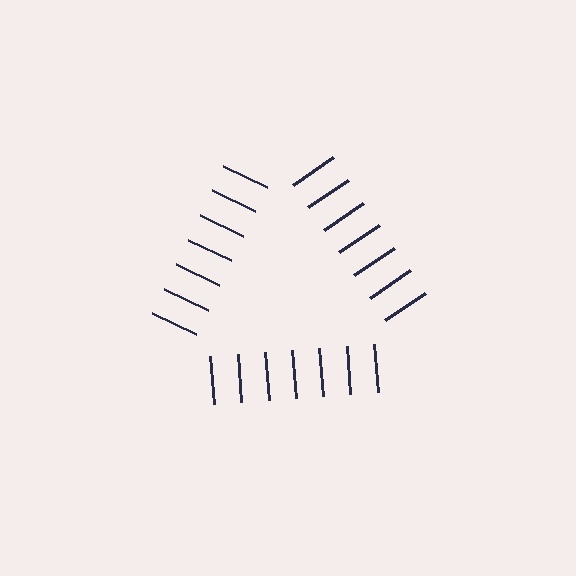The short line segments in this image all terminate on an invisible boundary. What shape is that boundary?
An illusory triangle — the line segments terminate on its edges but no continuous stroke is drawn.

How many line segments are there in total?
21 — 7 along each of the 3 edges.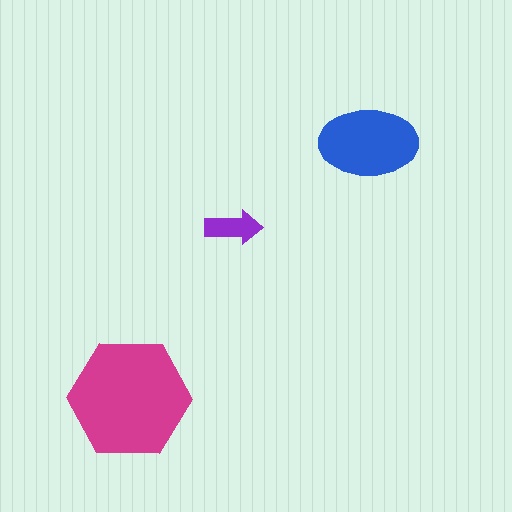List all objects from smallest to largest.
The purple arrow, the blue ellipse, the magenta hexagon.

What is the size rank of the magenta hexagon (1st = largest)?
1st.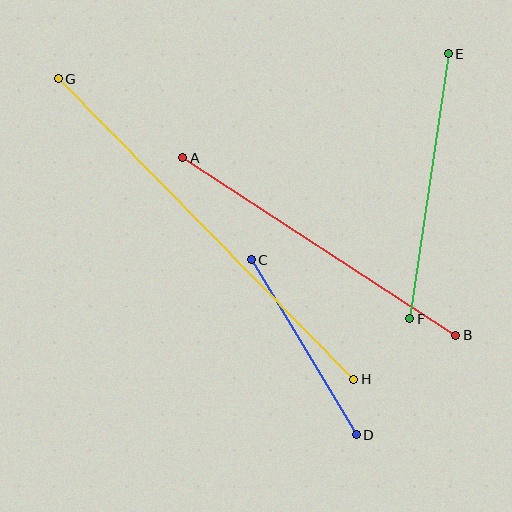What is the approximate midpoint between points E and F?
The midpoint is at approximately (429, 186) pixels.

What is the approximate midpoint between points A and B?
The midpoint is at approximately (319, 246) pixels.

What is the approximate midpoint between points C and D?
The midpoint is at approximately (304, 347) pixels.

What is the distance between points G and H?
The distance is approximately 421 pixels.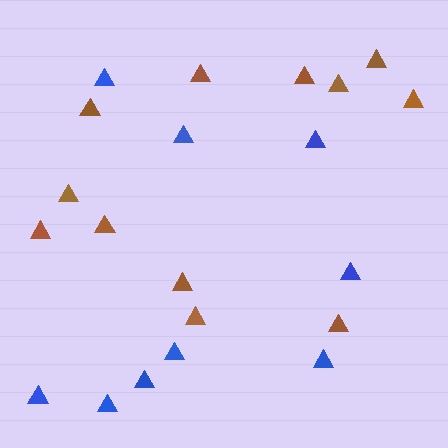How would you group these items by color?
There are 2 groups: one group of brown triangles (12) and one group of blue triangles (9).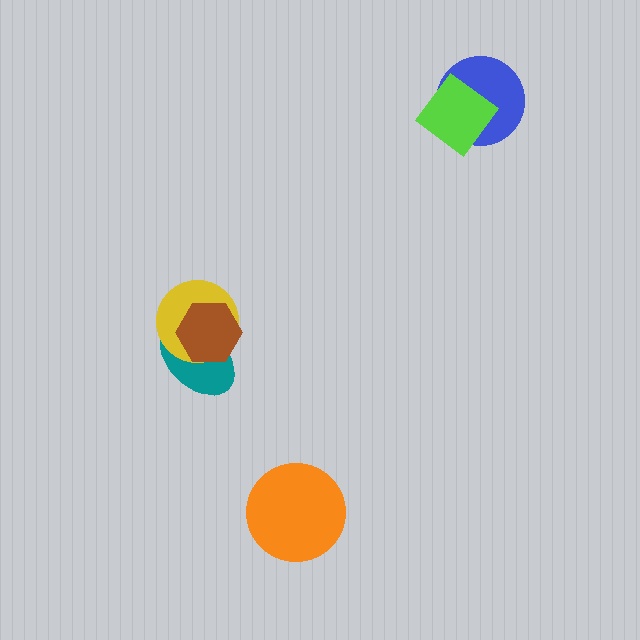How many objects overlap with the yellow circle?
2 objects overlap with the yellow circle.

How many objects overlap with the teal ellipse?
2 objects overlap with the teal ellipse.